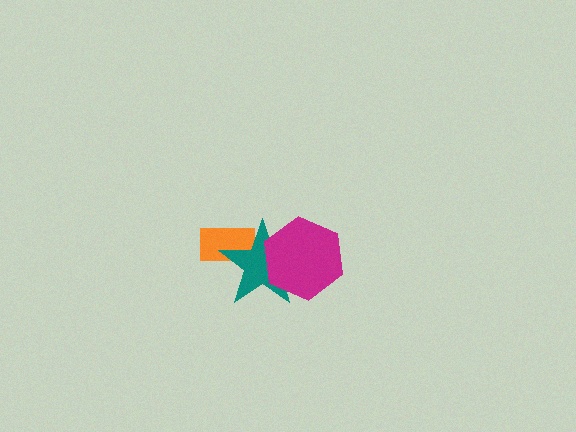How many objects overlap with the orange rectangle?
1 object overlaps with the orange rectangle.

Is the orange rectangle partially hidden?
Yes, it is partially covered by another shape.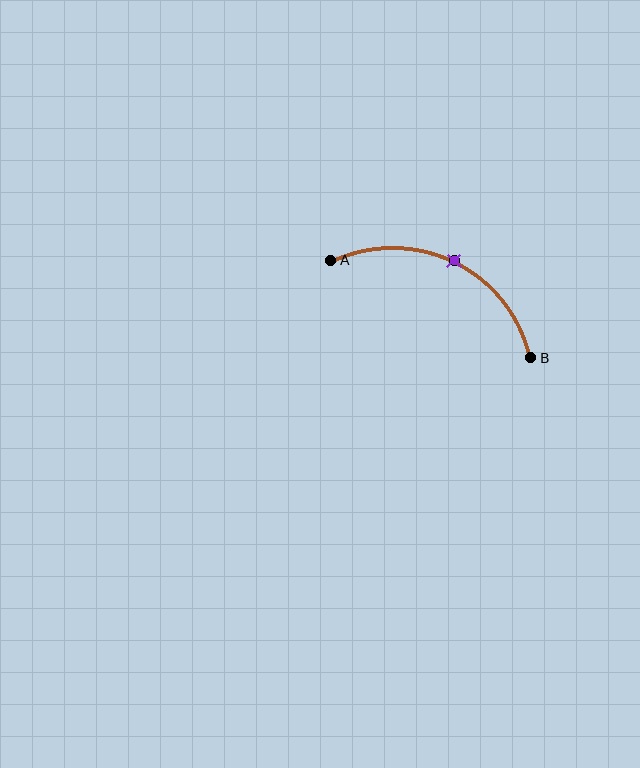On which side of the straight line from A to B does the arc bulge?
The arc bulges above the straight line connecting A and B.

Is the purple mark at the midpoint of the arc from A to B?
Yes. The purple mark lies on the arc at equal arc-length from both A and B — it is the arc midpoint.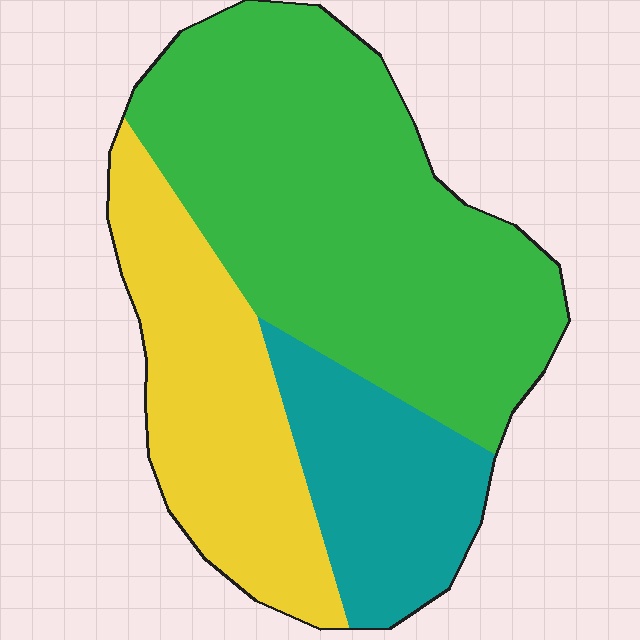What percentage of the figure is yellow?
Yellow covers about 25% of the figure.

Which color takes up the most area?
Green, at roughly 55%.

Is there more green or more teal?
Green.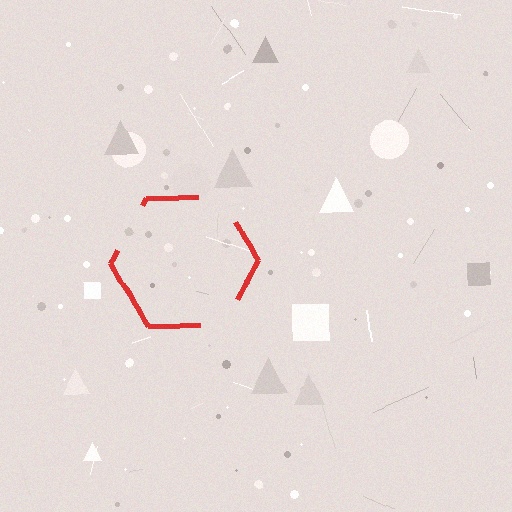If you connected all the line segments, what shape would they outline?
They would outline a hexagon.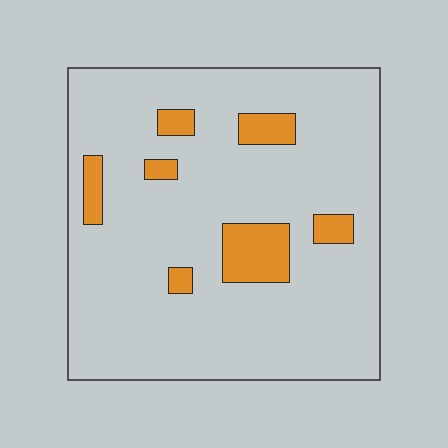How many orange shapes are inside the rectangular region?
7.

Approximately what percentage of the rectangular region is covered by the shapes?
Approximately 10%.